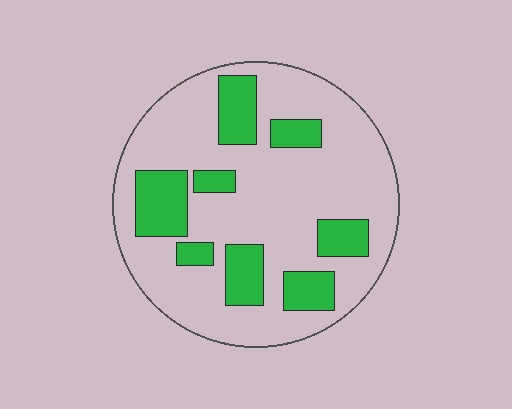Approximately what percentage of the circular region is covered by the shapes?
Approximately 25%.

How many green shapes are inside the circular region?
8.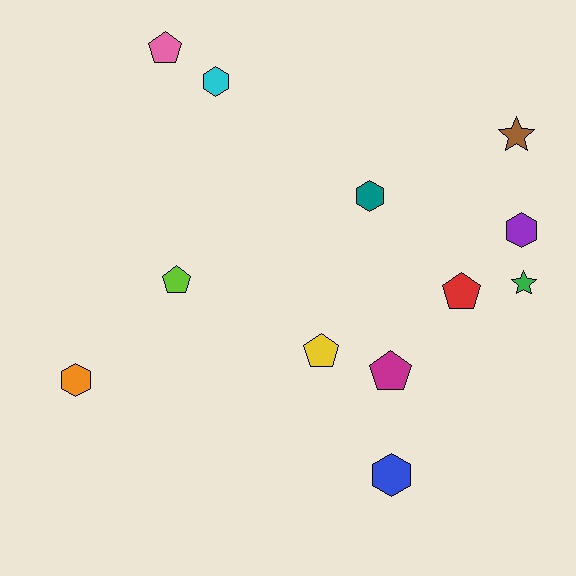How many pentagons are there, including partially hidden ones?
There are 5 pentagons.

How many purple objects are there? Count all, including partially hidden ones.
There is 1 purple object.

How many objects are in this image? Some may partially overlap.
There are 12 objects.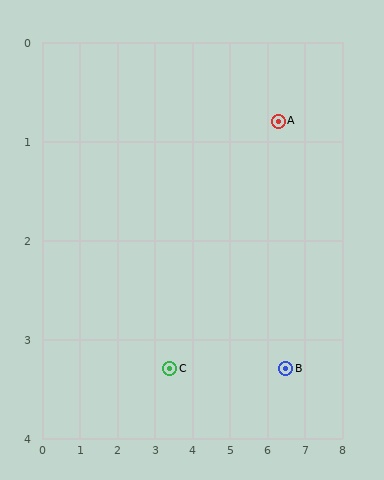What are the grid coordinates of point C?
Point C is at approximately (3.4, 3.3).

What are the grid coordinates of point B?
Point B is at approximately (6.5, 3.3).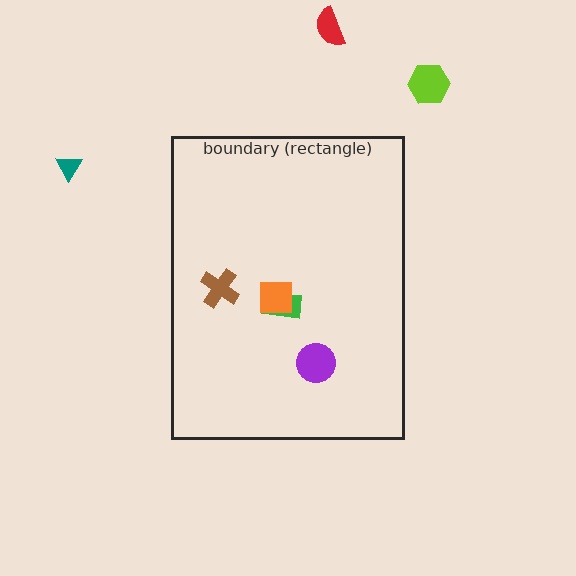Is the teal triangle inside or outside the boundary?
Outside.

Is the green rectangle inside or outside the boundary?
Inside.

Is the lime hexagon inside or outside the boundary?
Outside.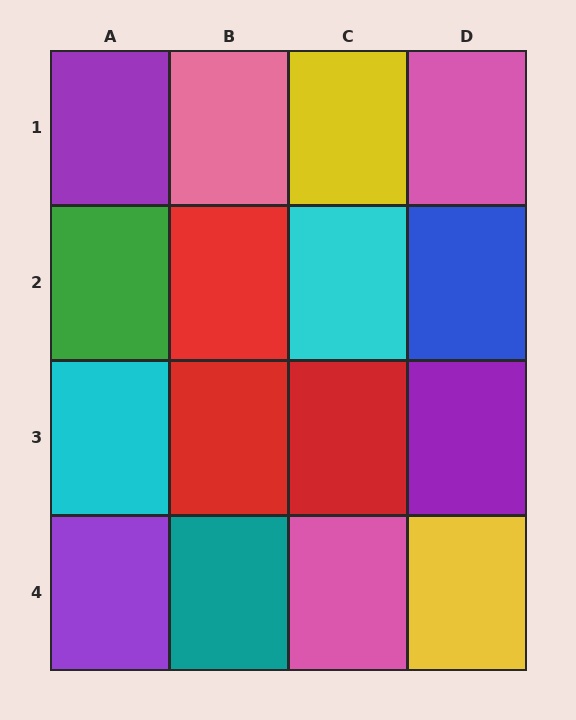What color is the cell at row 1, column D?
Pink.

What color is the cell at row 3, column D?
Purple.